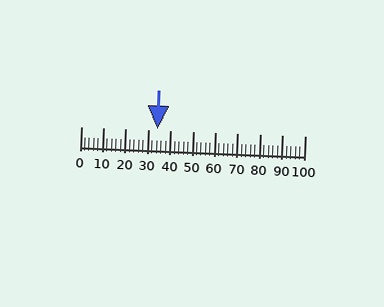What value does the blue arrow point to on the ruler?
The blue arrow points to approximately 34.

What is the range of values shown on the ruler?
The ruler shows values from 0 to 100.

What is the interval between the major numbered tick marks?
The major tick marks are spaced 10 units apart.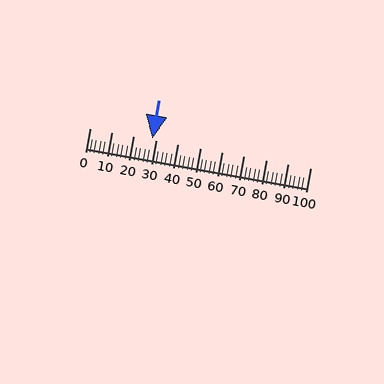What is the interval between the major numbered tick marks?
The major tick marks are spaced 10 units apart.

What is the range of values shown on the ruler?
The ruler shows values from 0 to 100.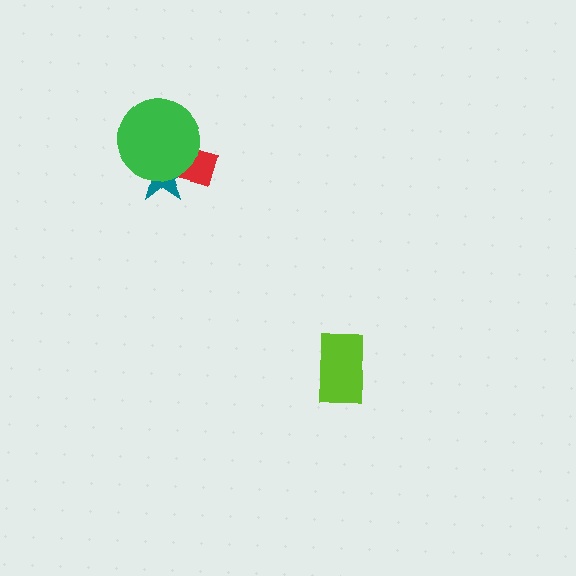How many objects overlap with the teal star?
2 objects overlap with the teal star.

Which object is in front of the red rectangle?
The green circle is in front of the red rectangle.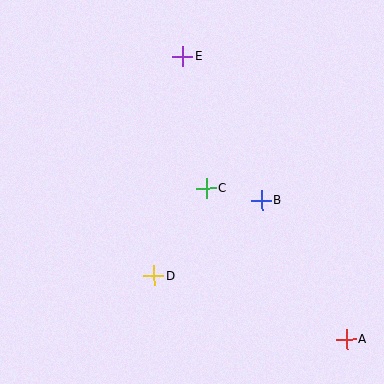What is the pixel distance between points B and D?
The distance between B and D is 131 pixels.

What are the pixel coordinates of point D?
Point D is at (154, 276).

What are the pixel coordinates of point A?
Point A is at (346, 339).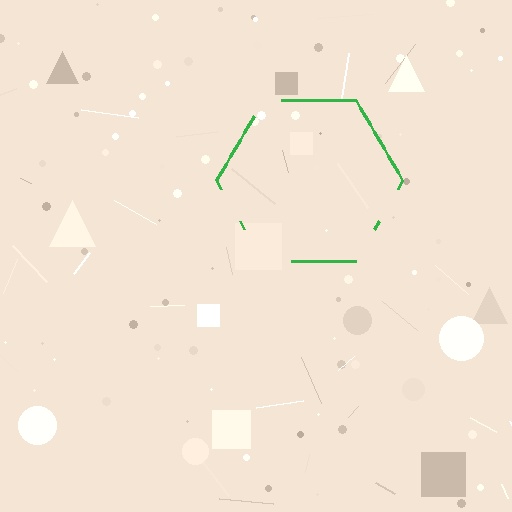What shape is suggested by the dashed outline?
The dashed outline suggests a hexagon.